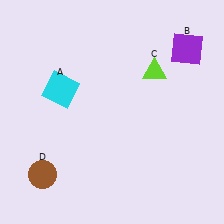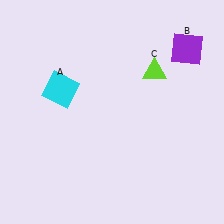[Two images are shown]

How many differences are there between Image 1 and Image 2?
There is 1 difference between the two images.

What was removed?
The brown circle (D) was removed in Image 2.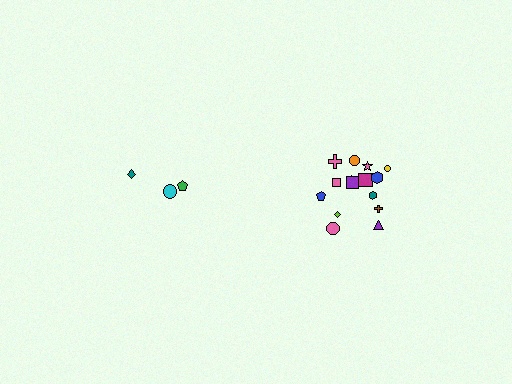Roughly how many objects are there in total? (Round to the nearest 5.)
Roughly 20 objects in total.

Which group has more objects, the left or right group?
The right group.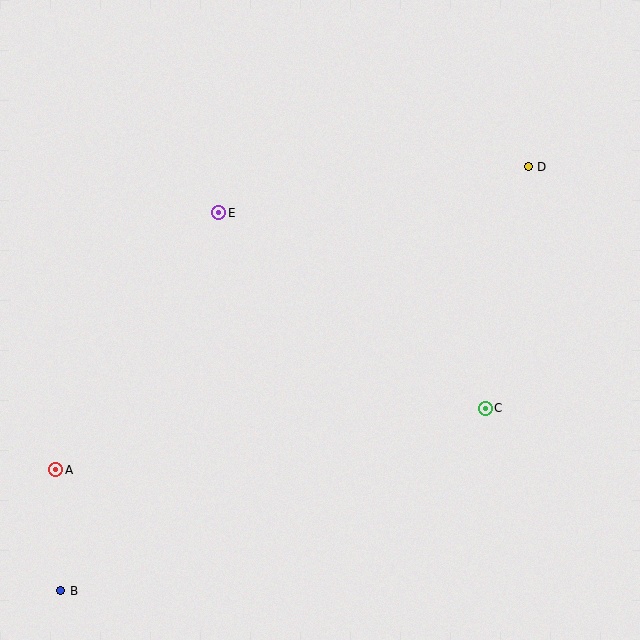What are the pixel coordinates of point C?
Point C is at (485, 408).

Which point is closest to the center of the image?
Point E at (219, 213) is closest to the center.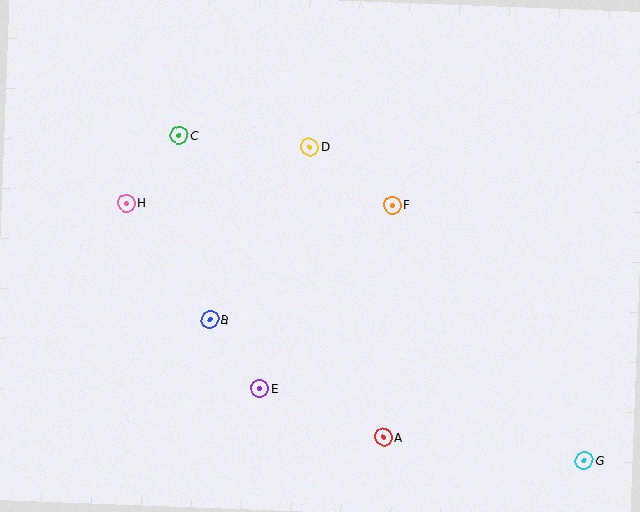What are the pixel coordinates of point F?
Point F is at (392, 205).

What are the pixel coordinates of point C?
Point C is at (179, 135).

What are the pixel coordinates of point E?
Point E is at (259, 389).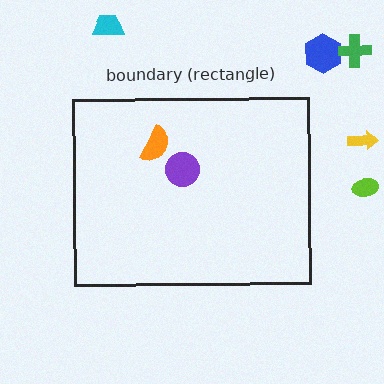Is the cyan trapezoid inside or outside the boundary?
Outside.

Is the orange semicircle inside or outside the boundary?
Inside.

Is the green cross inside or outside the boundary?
Outside.